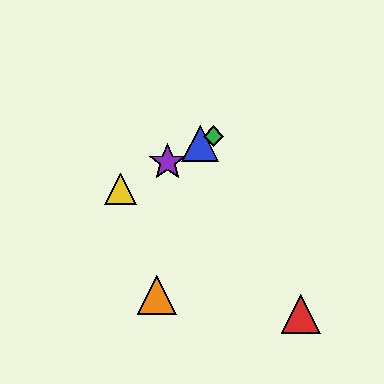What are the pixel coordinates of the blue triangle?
The blue triangle is at (200, 144).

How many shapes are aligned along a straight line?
4 shapes (the blue triangle, the green diamond, the yellow triangle, the purple star) are aligned along a straight line.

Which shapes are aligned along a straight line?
The blue triangle, the green diamond, the yellow triangle, the purple star are aligned along a straight line.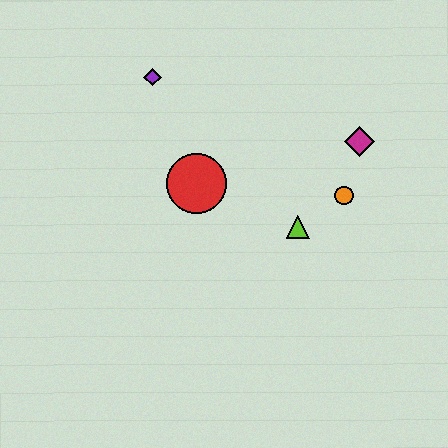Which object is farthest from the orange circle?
The purple diamond is farthest from the orange circle.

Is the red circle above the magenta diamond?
No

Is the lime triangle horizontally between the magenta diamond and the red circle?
Yes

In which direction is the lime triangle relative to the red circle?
The lime triangle is to the right of the red circle.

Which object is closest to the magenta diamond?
The orange circle is closest to the magenta diamond.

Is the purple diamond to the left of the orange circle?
Yes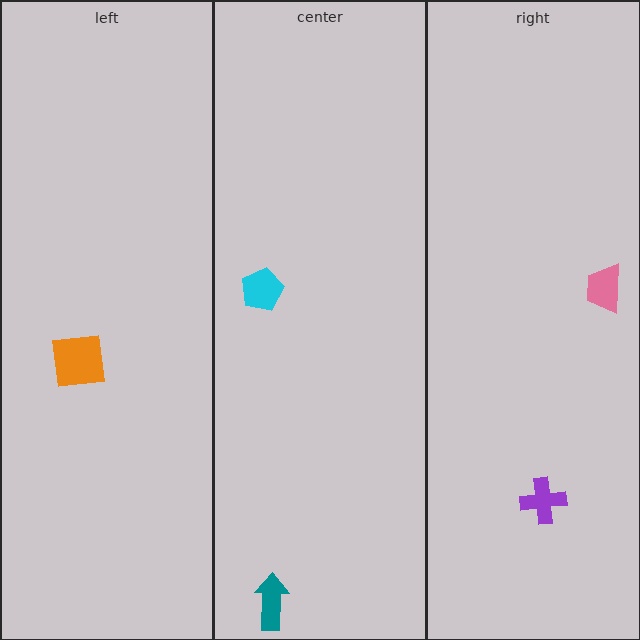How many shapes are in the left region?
1.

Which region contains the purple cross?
The right region.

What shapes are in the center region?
The cyan pentagon, the teal arrow.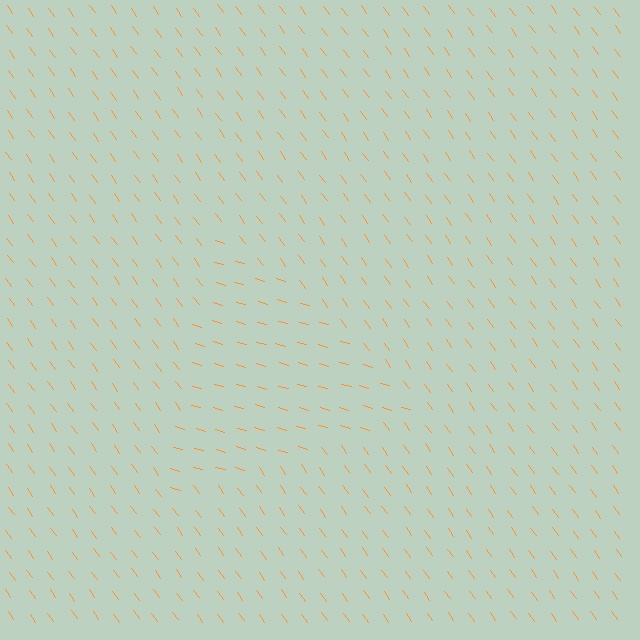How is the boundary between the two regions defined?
The boundary is defined purely by a change in line orientation (approximately 38 degrees difference). All lines are the same color and thickness.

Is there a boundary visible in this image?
Yes, there is a texture boundary formed by a change in line orientation.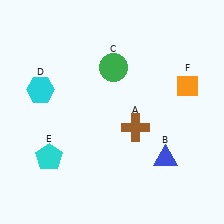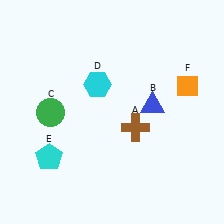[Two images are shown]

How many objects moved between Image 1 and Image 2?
3 objects moved between the two images.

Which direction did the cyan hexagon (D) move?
The cyan hexagon (D) moved right.